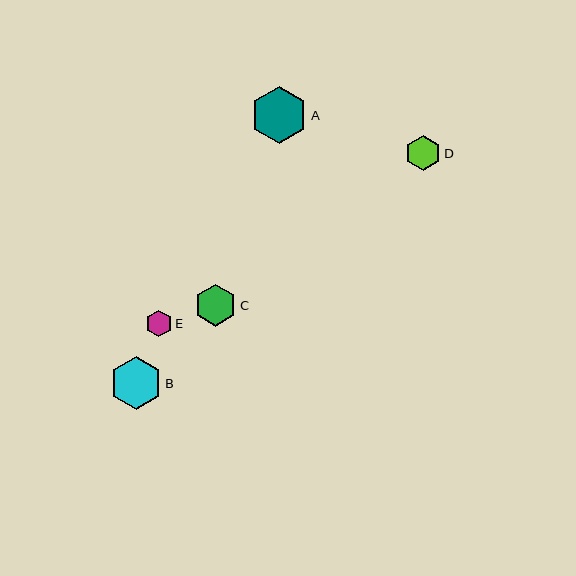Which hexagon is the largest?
Hexagon A is the largest with a size of approximately 57 pixels.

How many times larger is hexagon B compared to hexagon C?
Hexagon B is approximately 1.3 times the size of hexagon C.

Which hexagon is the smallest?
Hexagon E is the smallest with a size of approximately 27 pixels.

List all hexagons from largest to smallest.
From largest to smallest: A, B, C, D, E.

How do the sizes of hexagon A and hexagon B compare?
Hexagon A and hexagon B are approximately the same size.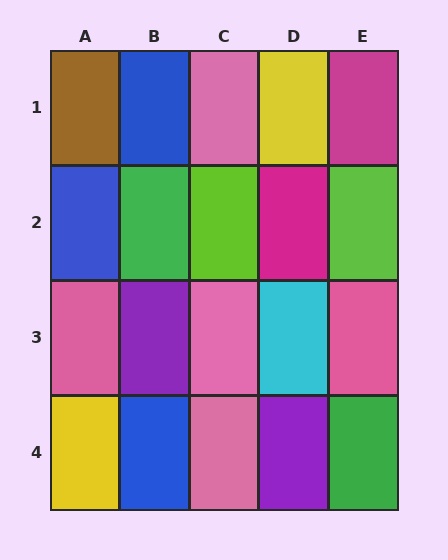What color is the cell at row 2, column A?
Blue.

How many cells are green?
2 cells are green.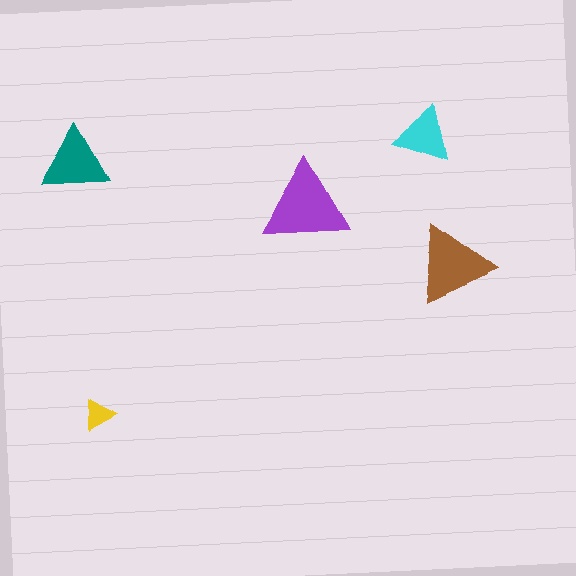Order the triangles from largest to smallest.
the purple one, the brown one, the teal one, the cyan one, the yellow one.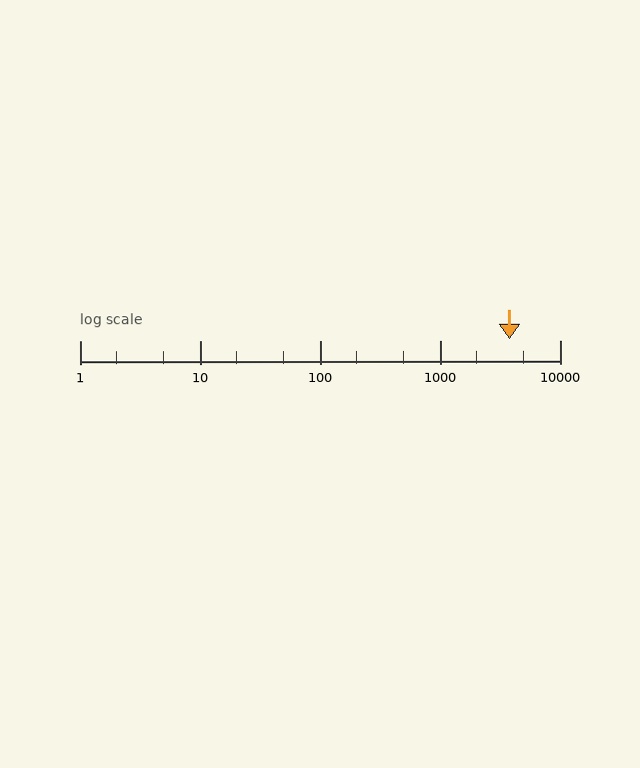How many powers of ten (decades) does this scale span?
The scale spans 4 decades, from 1 to 10000.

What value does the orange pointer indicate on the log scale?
The pointer indicates approximately 3800.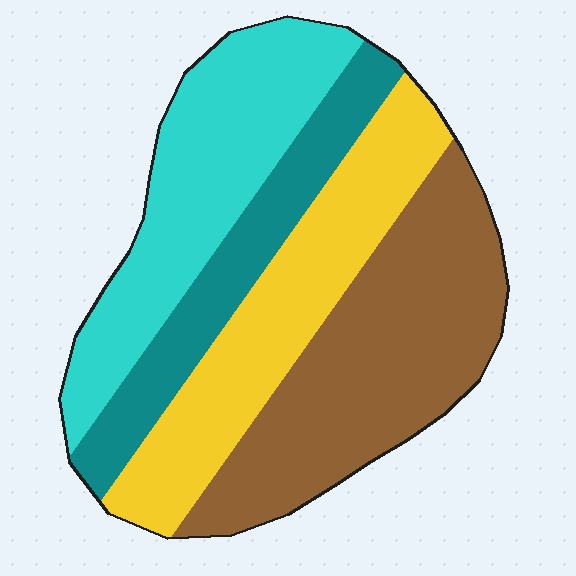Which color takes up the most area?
Brown, at roughly 35%.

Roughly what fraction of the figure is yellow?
Yellow covers 25% of the figure.